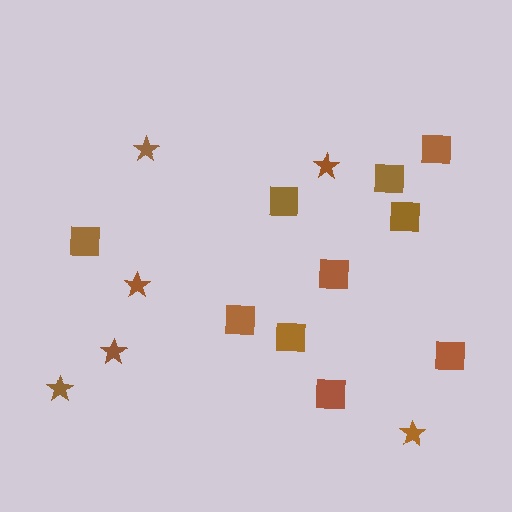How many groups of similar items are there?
There are 2 groups: one group of squares (10) and one group of stars (6).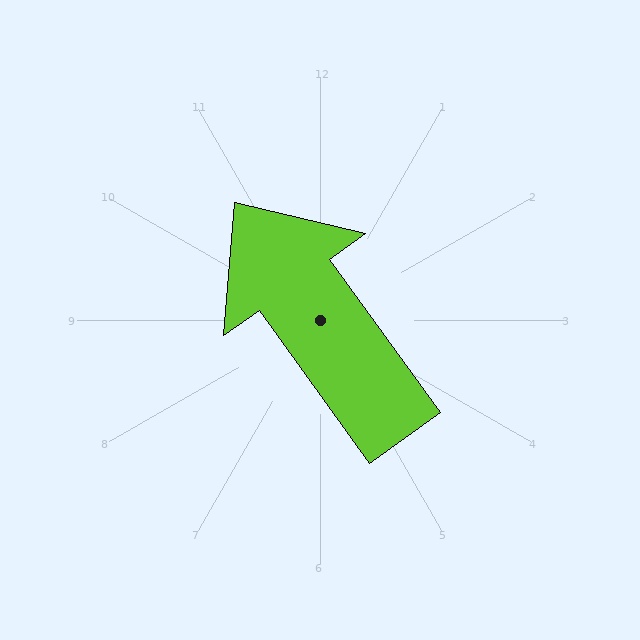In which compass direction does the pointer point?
Northwest.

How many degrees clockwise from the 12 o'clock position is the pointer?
Approximately 324 degrees.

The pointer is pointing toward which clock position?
Roughly 11 o'clock.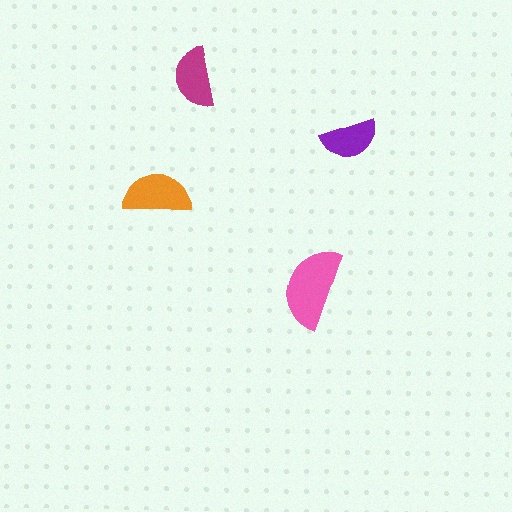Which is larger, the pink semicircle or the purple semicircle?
The pink one.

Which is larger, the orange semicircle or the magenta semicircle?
The orange one.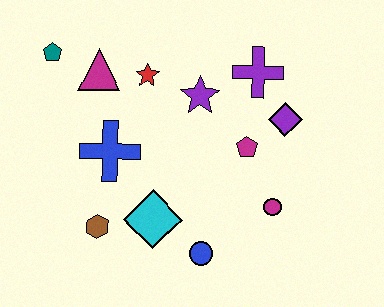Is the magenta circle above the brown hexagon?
Yes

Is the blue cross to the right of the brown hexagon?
Yes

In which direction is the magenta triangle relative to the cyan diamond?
The magenta triangle is above the cyan diamond.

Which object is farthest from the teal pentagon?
The magenta circle is farthest from the teal pentagon.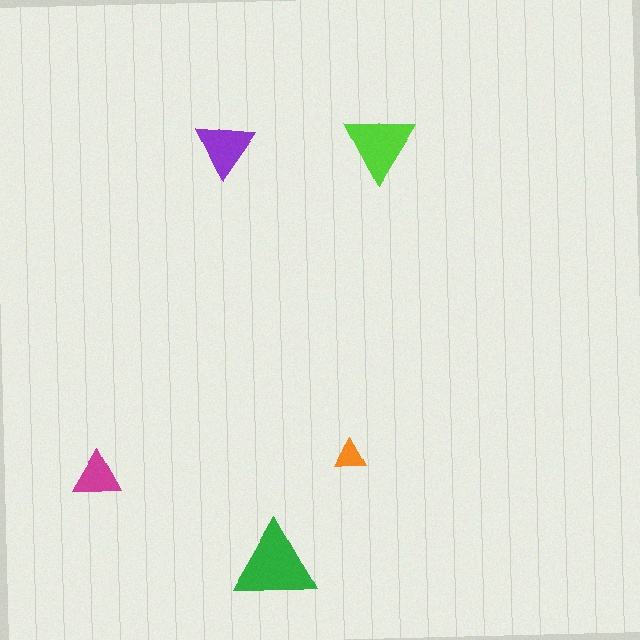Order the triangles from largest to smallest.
the green one, the lime one, the purple one, the magenta one, the orange one.